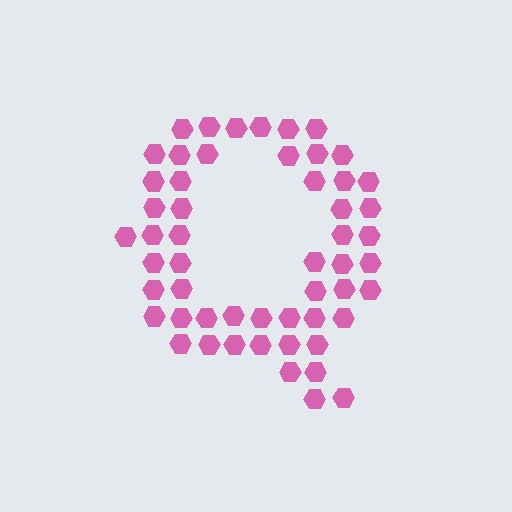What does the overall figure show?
The overall figure shows the letter Q.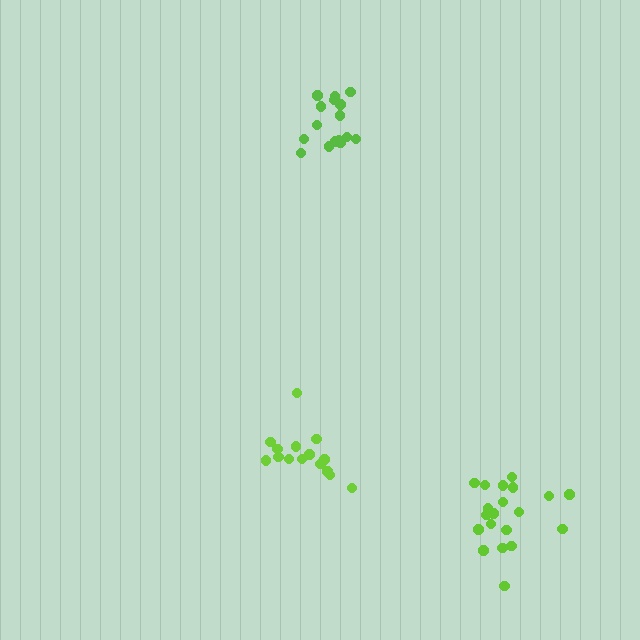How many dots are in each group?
Group 1: 15 dots, Group 2: 16 dots, Group 3: 20 dots (51 total).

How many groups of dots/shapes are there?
There are 3 groups.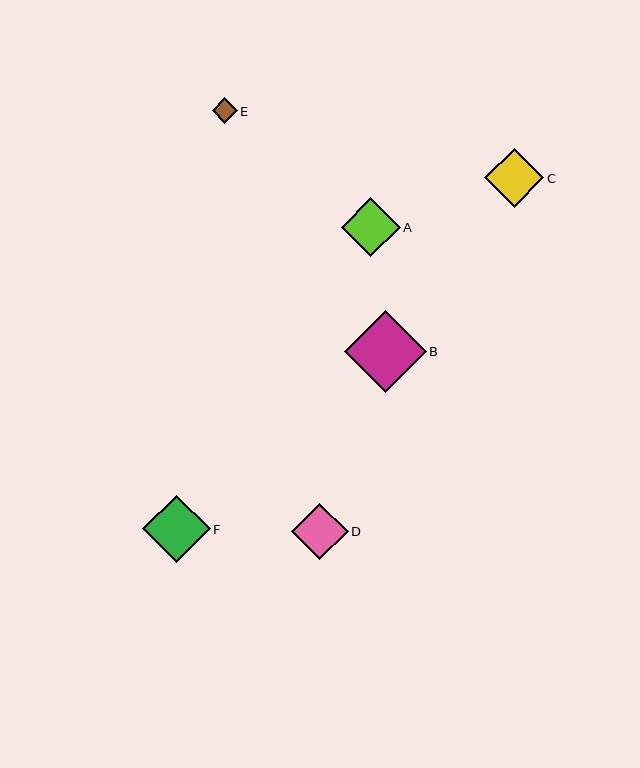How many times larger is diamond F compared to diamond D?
Diamond F is approximately 1.2 times the size of diamond D.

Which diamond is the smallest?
Diamond E is the smallest with a size of approximately 25 pixels.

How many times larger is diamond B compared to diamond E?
Diamond B is approximately 3.3 times the size of diamond E.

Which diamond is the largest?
Diamond B is the largest with a size of approximately 81 pixels.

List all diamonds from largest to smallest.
From largest to smallest: B, F, C, A, D, E.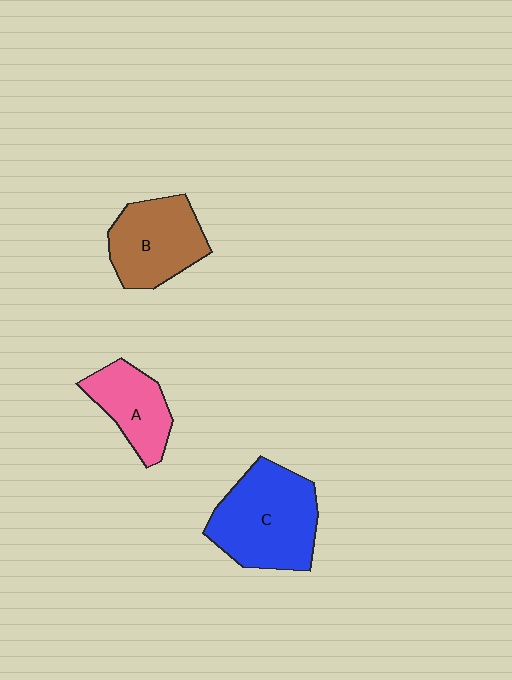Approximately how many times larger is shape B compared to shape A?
Approximately 1.3 times.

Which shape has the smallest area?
Shape A (pink).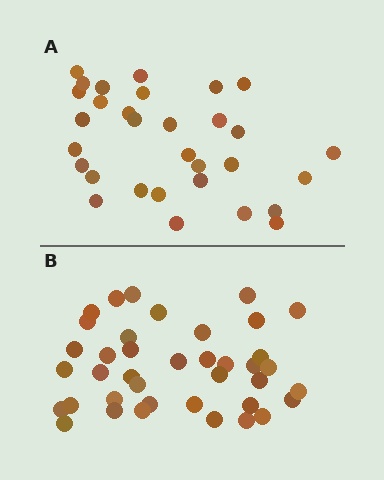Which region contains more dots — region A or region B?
Region B (the bottom region) has more dots.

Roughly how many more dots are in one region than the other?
Region B has roughly 8 or so more dots than region A.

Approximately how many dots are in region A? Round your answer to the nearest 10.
About 30 dots. (The exact count is 31, which rounds to 30.)